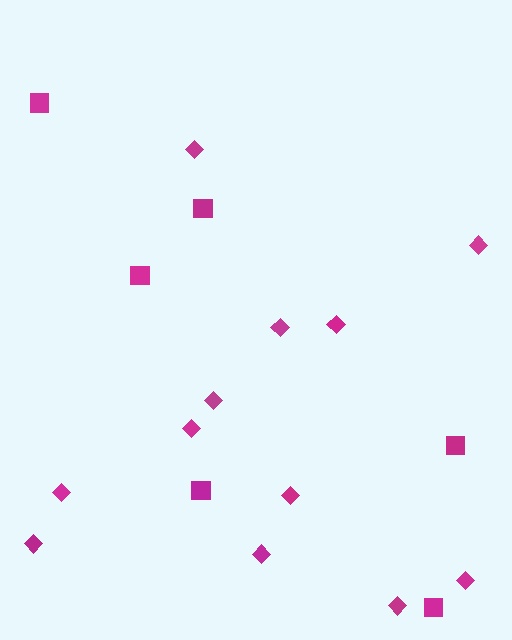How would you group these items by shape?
There are 2 groups: one group of diamonds (12) and one group of squares (6).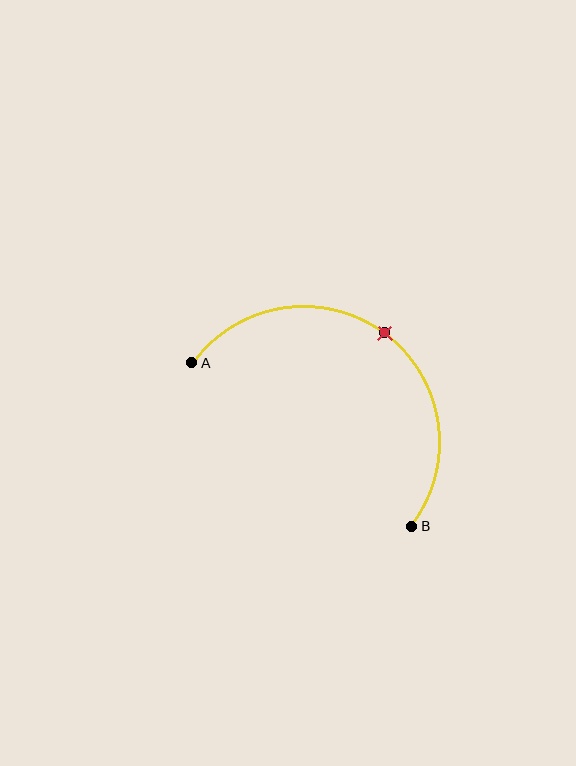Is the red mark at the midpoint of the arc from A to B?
Yes. The red mark lies on the arc at equal arc-length from both A and B — it is the arc midpoint.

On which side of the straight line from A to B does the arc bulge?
The arc bulges above and to the right of the straight line connecting A and B.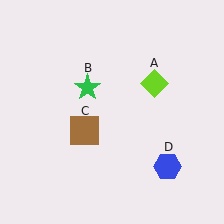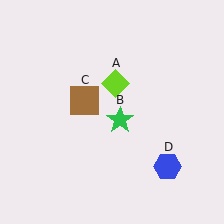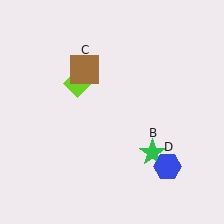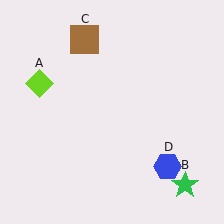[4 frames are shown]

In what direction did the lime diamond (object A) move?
The lime diamond (object A) moved left.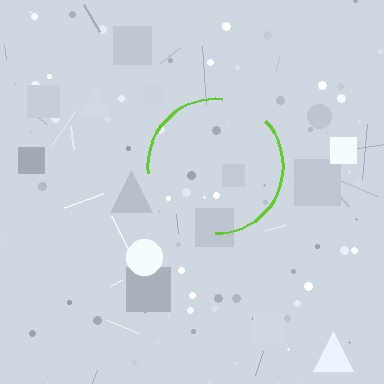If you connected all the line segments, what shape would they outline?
They would outline a circle.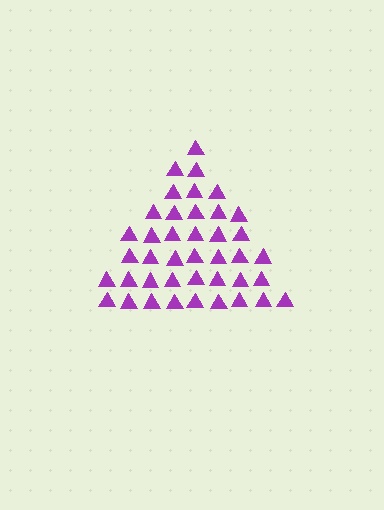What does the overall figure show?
The overall figure shows a triangle.